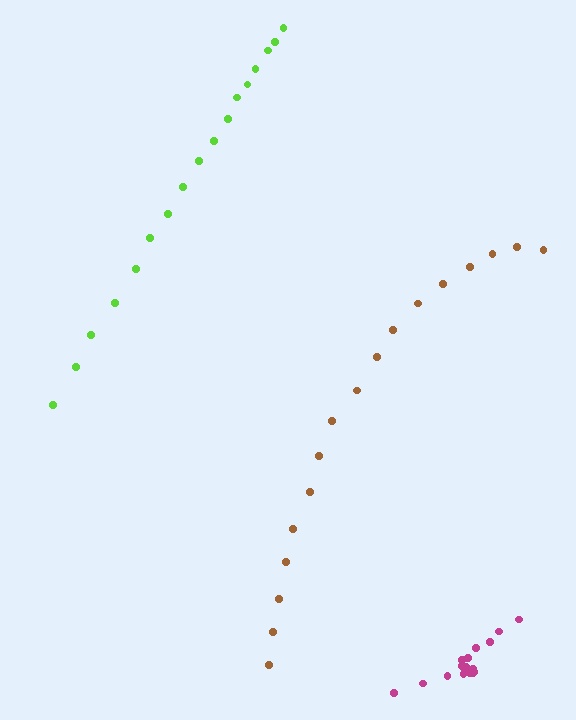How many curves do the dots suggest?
There are 3 distinct paths.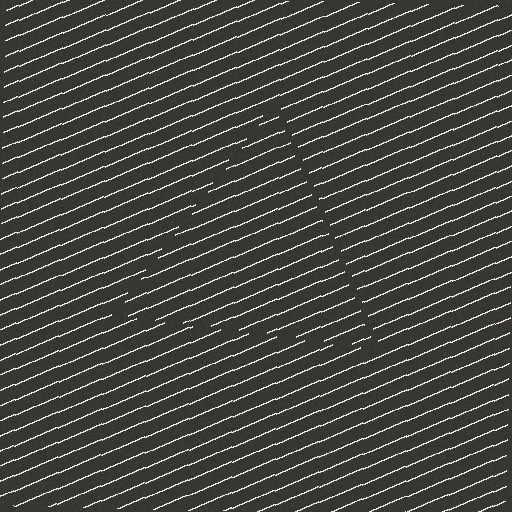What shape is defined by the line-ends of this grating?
An illusory triangle. The interior of the shape contains the same grating, shifted by half a period — the contour is defined by the phase discontinuity where line-ends from the inner and outer gratings abut.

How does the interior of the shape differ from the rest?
The interior of the shape contains the same grating, shifted by half a period — the contour is defined by the phase discontinuity where line-ends from the inner and outer gratings abut.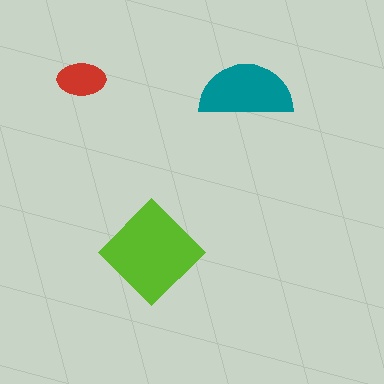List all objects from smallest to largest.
The red ellipse, the teal semicircle, the lime diamond.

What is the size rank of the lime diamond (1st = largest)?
1st.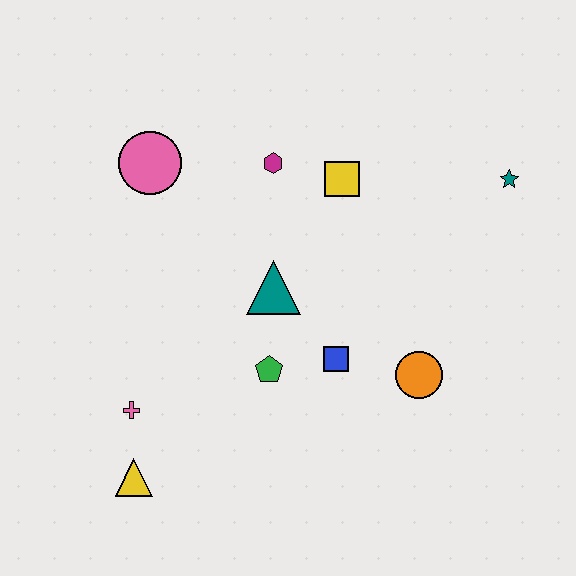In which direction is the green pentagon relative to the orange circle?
The green pentagon is to the left of the orange circle.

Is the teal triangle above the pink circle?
No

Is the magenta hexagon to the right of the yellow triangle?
Yes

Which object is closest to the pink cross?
The yellow triangle is closest to the pink cross.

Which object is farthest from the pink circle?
The teal star is farthest from the pink circle.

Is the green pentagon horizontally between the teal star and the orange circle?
No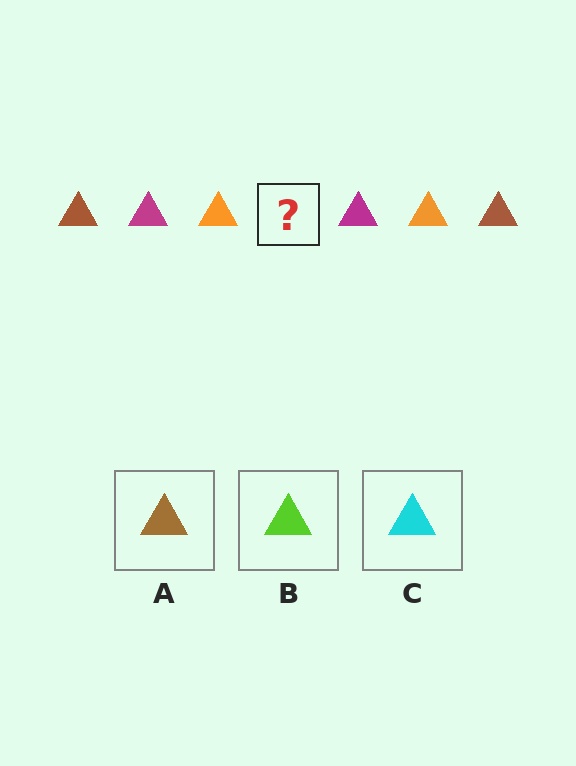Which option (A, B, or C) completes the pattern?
A.